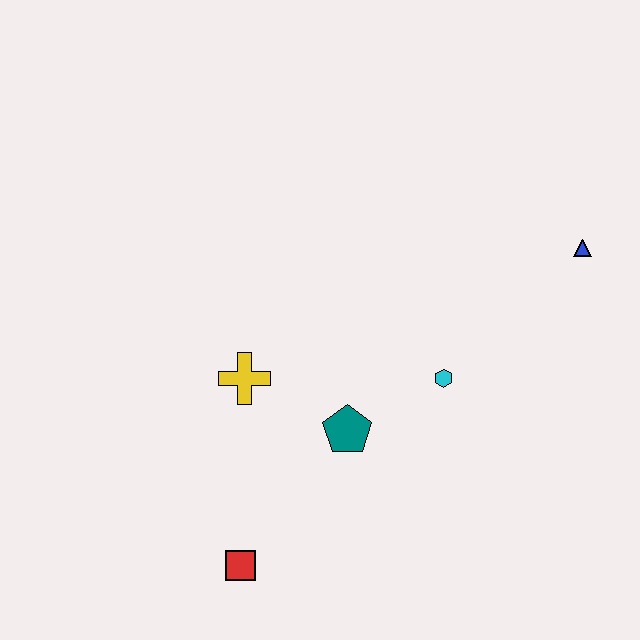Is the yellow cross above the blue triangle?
No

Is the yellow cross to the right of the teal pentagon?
No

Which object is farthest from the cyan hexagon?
The red square is farthest from the cyan hexagon.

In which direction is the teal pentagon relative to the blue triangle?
The teal pentagon is to the left of the blue triangle.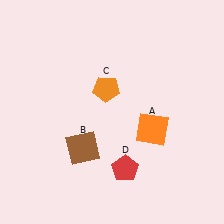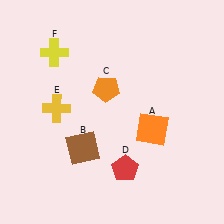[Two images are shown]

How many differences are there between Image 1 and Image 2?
There are 2 differences between the two images.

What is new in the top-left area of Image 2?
A yellow cross (F) was added in the top-left area of Image 2.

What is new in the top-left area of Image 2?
A yellow cross (E) was added in the top-left area of Image 2.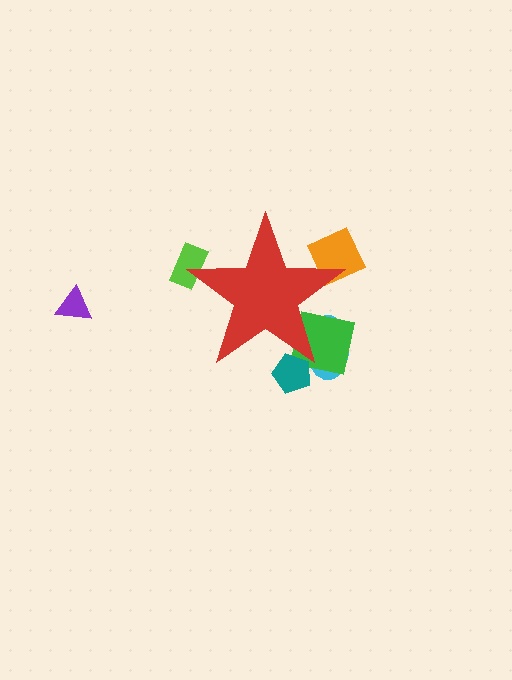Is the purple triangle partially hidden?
No, the purple triangle is fully visible.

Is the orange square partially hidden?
Yes, the orange square is partially hidden behind the red star.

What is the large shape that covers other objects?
A red star.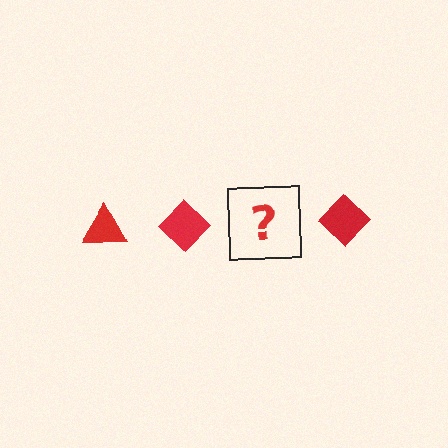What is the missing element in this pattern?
The missing element is a red triangle.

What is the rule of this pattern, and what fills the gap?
The rule is that the pattern cycles through triangle, diamond shapes in red. The gap should be filled with a red triangle.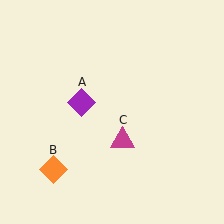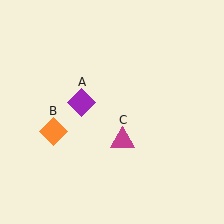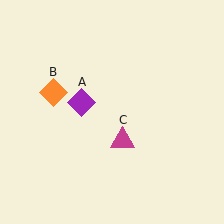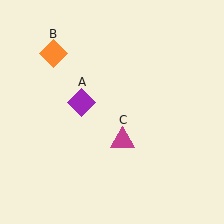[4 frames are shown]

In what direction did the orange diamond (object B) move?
The orange diamond (object B) moved up.